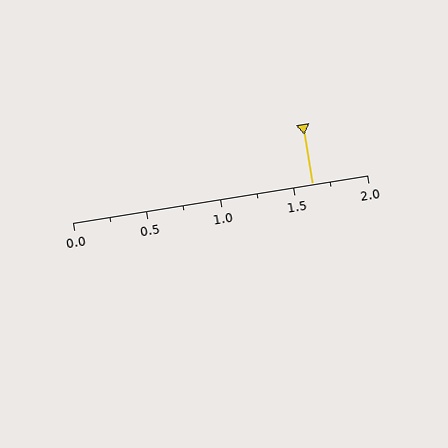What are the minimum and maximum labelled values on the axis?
The axis runs from 0.0 to 2.0.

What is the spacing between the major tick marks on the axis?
The major ticks are spaced 0.5 apart.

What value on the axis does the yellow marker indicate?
The marker indicates approximately 1.62.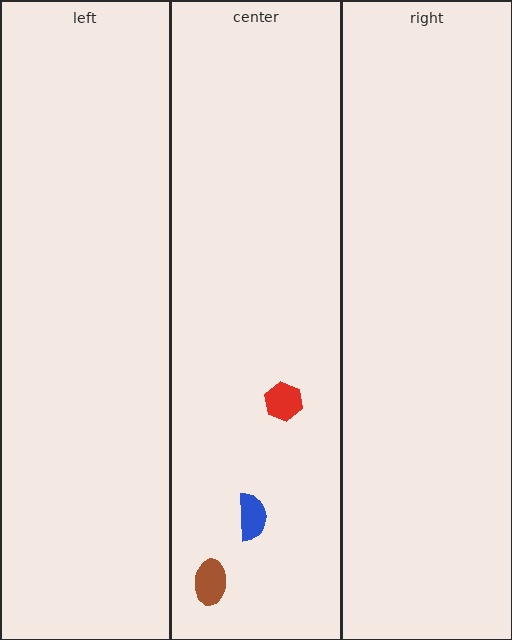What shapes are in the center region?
The brown ellipse, the blue semicircle, the red hexagon.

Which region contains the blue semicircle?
The center region.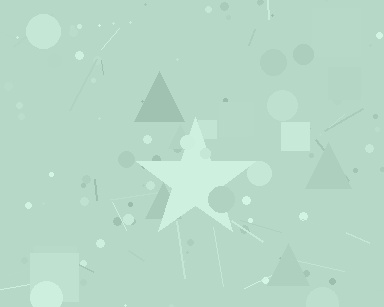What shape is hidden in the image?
A star is hidden in the image.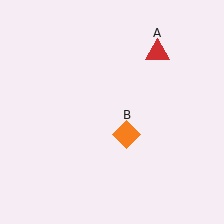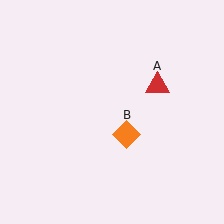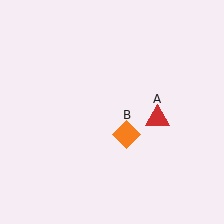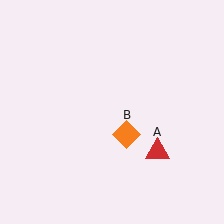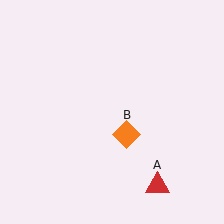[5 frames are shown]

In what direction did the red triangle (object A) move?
The red triangle (object A) moved down.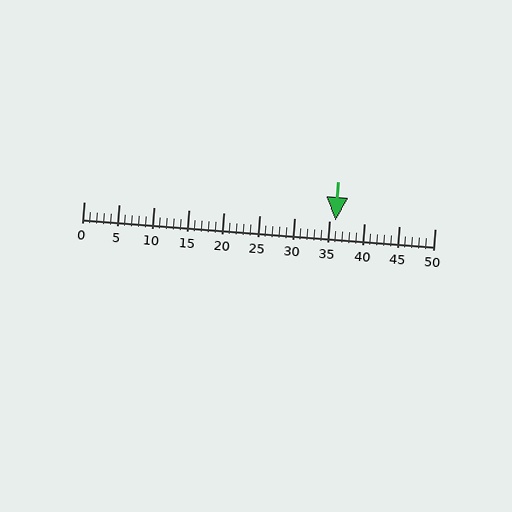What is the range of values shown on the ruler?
The ruler shows values from 0 to 50.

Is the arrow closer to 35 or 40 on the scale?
The arrow is closer to 35.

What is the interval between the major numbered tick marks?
The major tick marks are spaced 5 units apart.